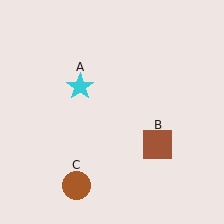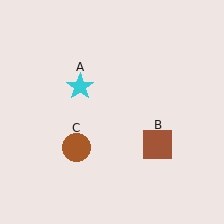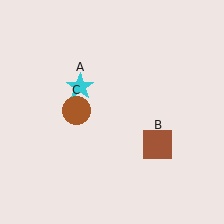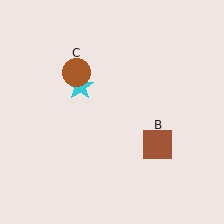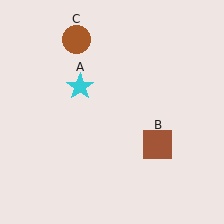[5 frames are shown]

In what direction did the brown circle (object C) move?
The brown circle (object C) moved up.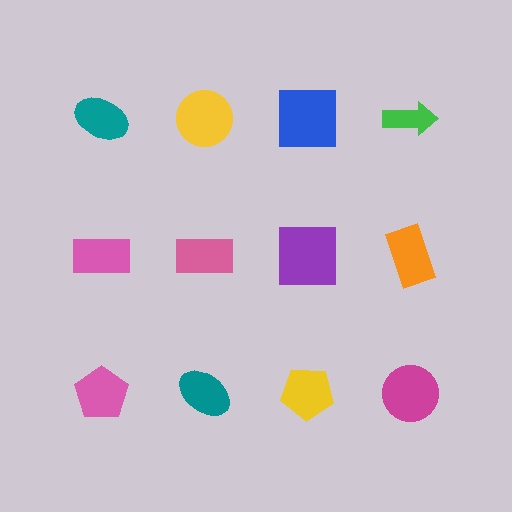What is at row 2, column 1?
A pink rectangle.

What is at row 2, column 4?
An orange rectangle.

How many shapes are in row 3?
4 shapes.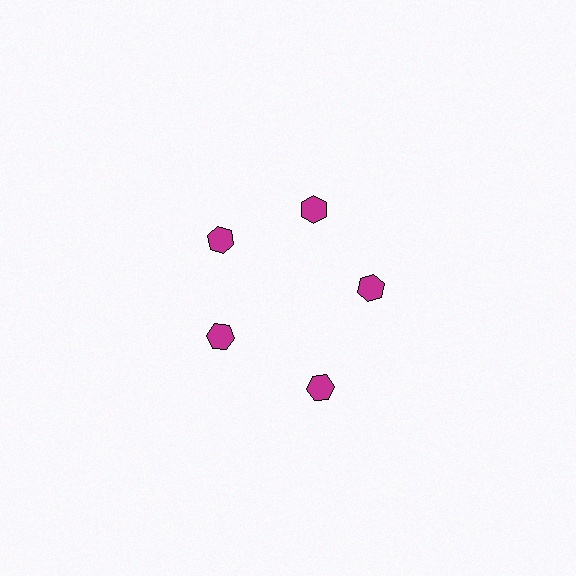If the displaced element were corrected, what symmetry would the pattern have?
It would have 5-fold rotational symmetry — the pattern would map onto itself every 72 degrees.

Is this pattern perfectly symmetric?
No. The 5 magenta hexagons are arranged in a ring, but one element near the 5 o'clock position is pushed outward from the center, breaking the 5-fold rotational symmetry.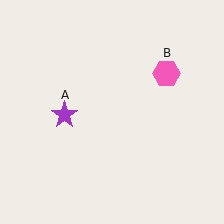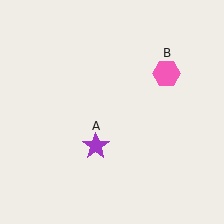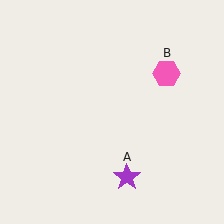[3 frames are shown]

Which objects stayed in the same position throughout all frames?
Pink hexagon (object B) remained stationary.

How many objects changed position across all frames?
1 object changed position: purple star (object A).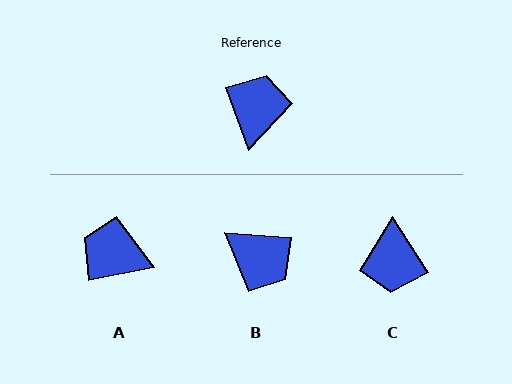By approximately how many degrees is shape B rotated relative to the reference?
Approximately 115 degrees clockwise.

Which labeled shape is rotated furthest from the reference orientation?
C, about 167 degrees away.